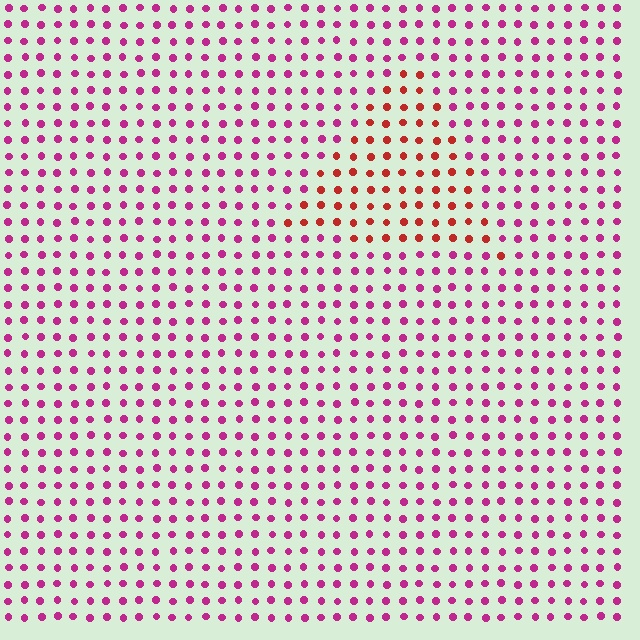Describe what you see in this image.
The image is filled with small magenta elements in a uniform arrangement. A triangle-shaped region is visible where the elements are tinted to a slightly different hue, forming a subtle color boundary.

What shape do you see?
I see a triangle.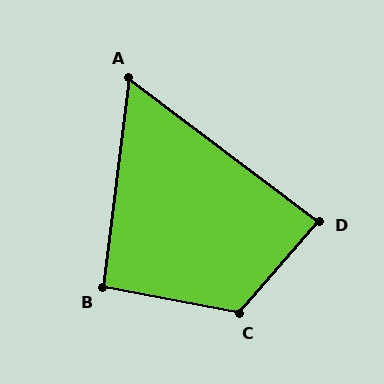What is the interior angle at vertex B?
Approximately 94 degrees (approximately right).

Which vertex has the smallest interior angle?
A, at approximately 60 degrees.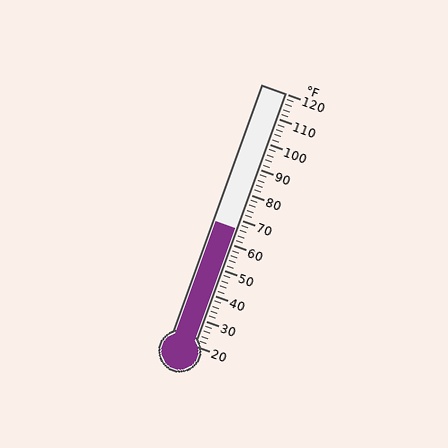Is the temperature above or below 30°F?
The temperature is above 30°F.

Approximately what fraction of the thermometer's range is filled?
The thermometer is filled to approximately 45% of its range.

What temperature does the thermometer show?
The thermometer shows approximately 66°F.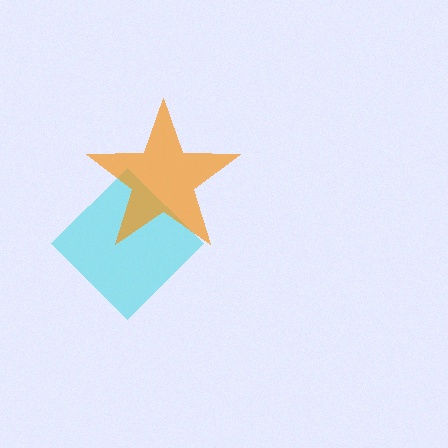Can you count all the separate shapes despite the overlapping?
Yes, there are 2 separate shapes.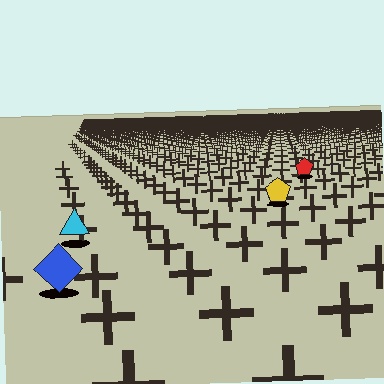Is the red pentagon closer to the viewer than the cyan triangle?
No. The cyan triangle is closer — you can tell from the texture gradient: the ground texture is coarser near it.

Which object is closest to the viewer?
The blue diamond is closest. The texture marks near it are larger and more spread out.